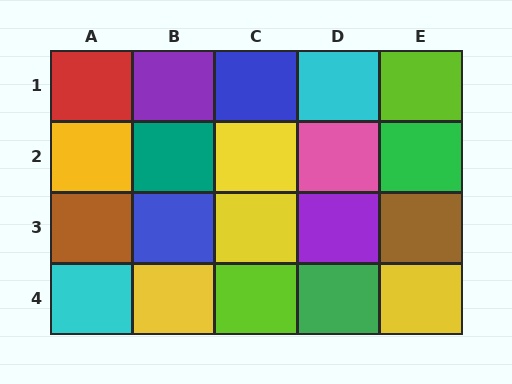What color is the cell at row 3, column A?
Brown.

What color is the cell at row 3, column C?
Yellow.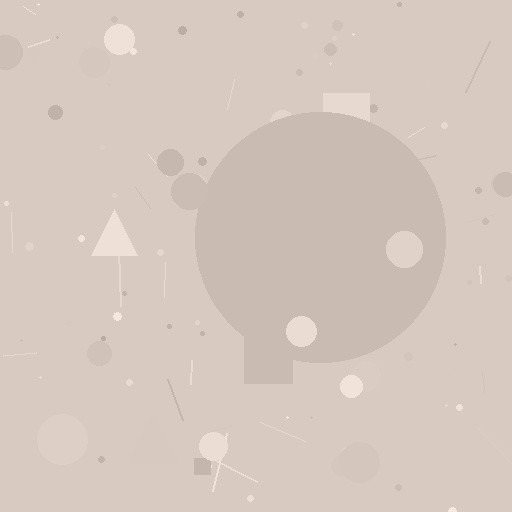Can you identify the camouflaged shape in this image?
The camouflaged shape is a circle.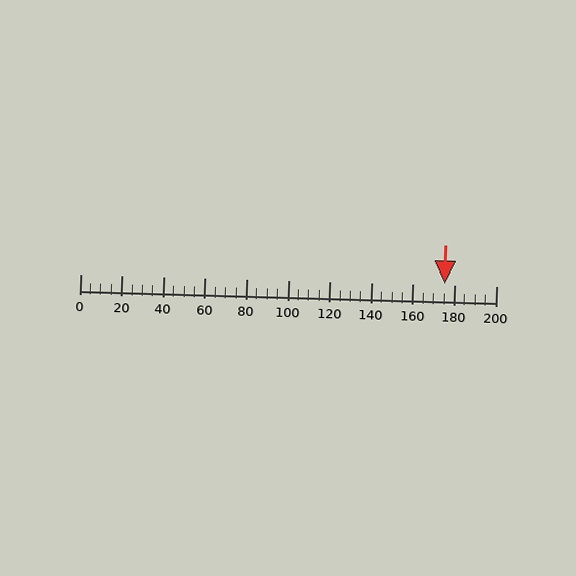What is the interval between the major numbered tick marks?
The major tick marks are spaced 20 units apart.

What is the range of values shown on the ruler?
The ruler shows values from 0 to 200.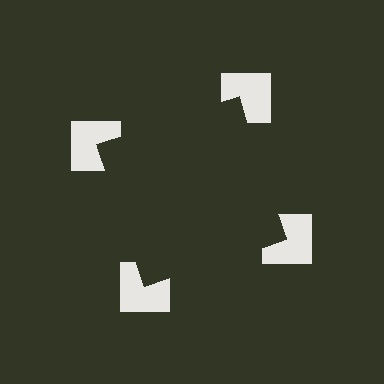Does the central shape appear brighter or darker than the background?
It typically appears slightly darker than the background, even though no actual brightness change is drawn.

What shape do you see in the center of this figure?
An illusory square — its edges are inferred from the aligned wedge cuts in the notched squares, not physically drawn.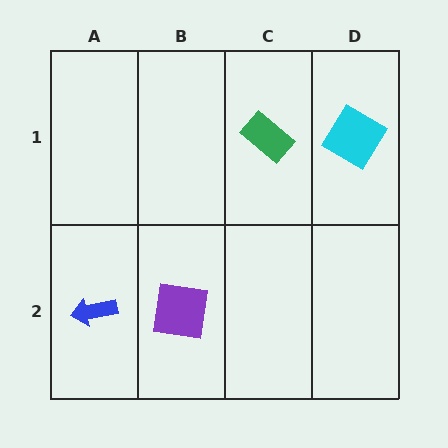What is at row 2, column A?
A blue arrow.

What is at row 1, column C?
A green rectangle.